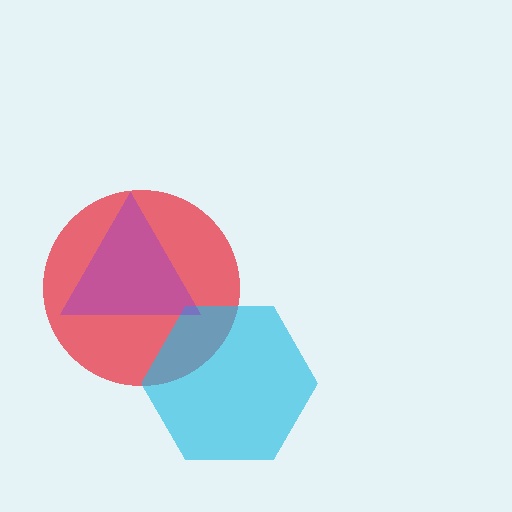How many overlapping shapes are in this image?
There are 3 overlapping shapes in the image.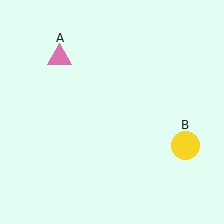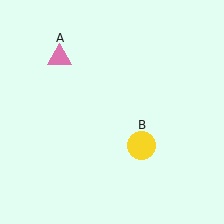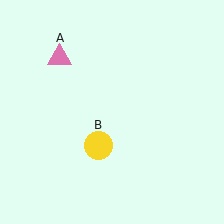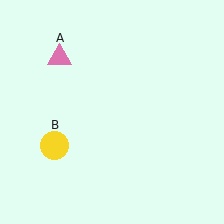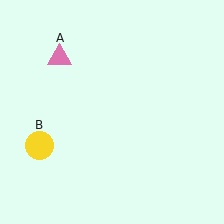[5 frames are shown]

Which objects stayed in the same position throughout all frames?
Pink triangle (object A) remained stationary.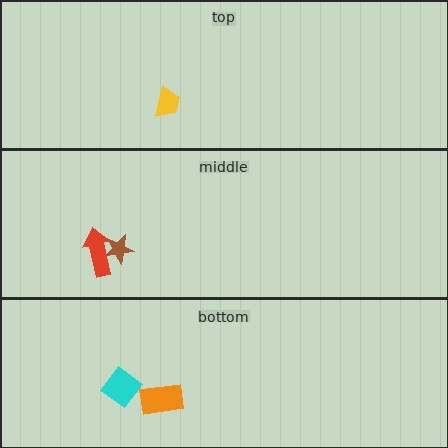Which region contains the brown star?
The middle region.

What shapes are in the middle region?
The brown star, the red arrow.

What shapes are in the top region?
The yellow trapezoid.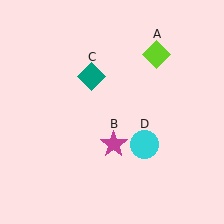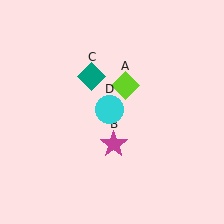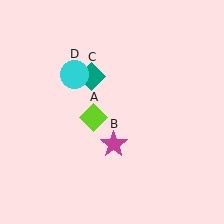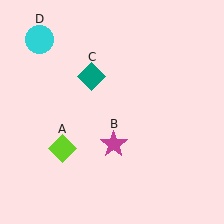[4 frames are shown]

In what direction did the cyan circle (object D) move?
The cyan circle (object D) moved up and to the left.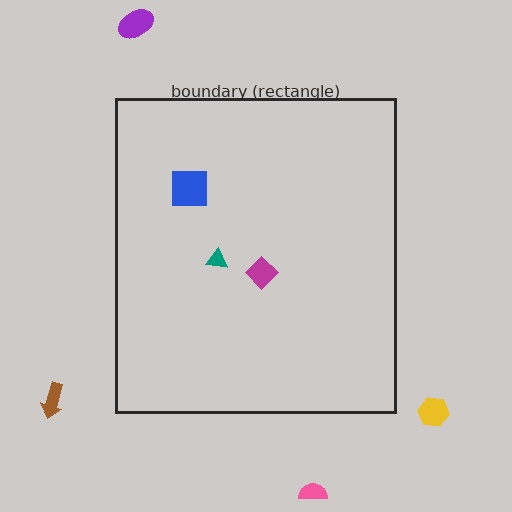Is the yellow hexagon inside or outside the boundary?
Outside.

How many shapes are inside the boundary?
3 inside, 4 outside.